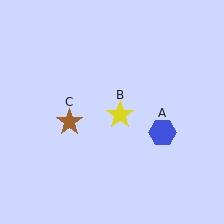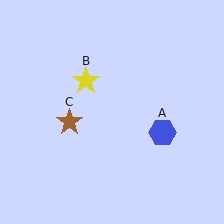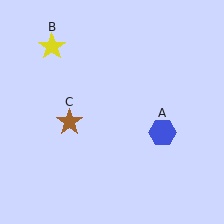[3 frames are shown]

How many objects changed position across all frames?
1 object changed position: yellow star (object B).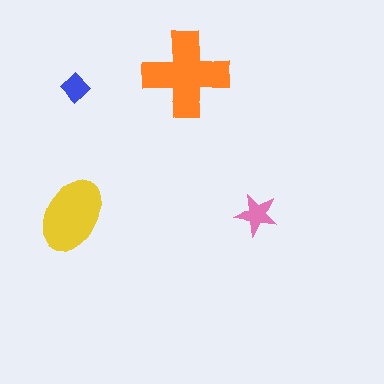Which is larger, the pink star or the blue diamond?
The pink star.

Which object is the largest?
The orange cross.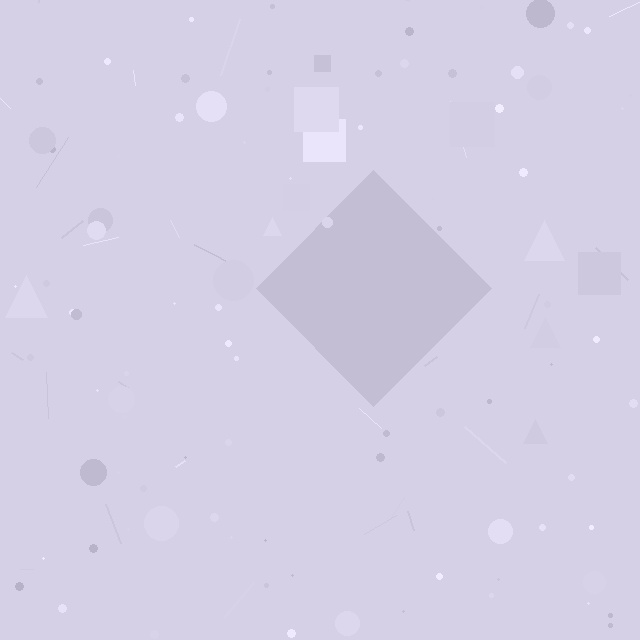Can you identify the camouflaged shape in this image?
The camouflaged shape is a diamond.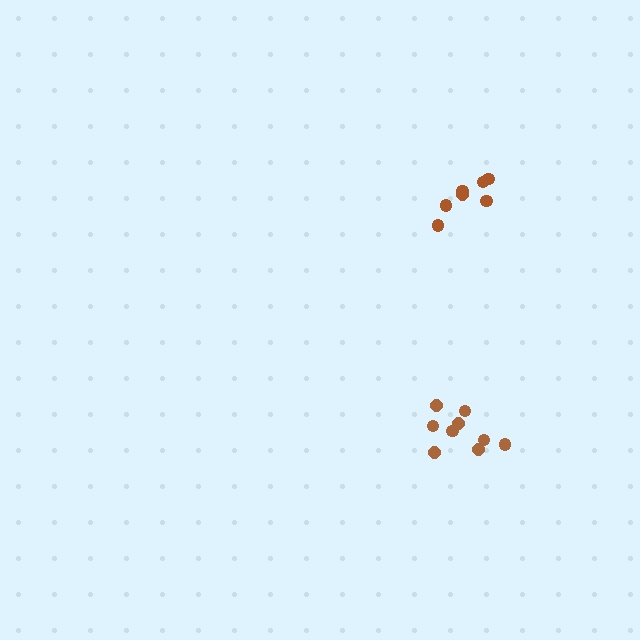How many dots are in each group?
Group 1: 9 dots, Group 2: 7 dots (16 total).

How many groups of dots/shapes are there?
There are 2 groups.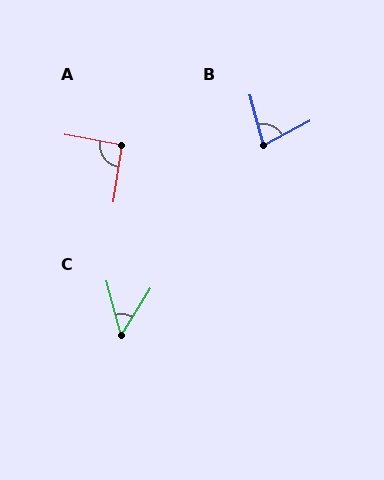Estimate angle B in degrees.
Approximately 77 degrees.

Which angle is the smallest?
C, at approximately 47 degrees.